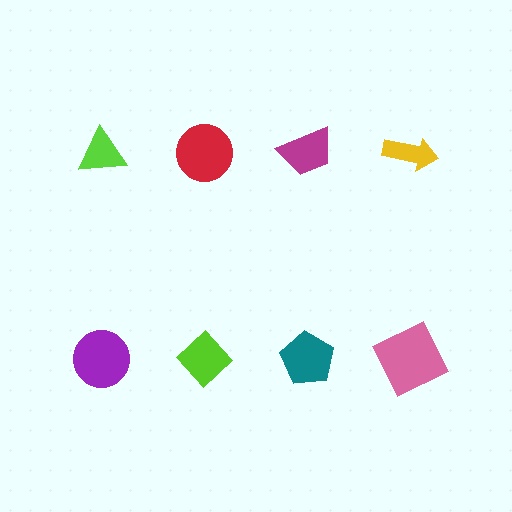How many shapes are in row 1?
4 shapes.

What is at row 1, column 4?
A yellow arrow.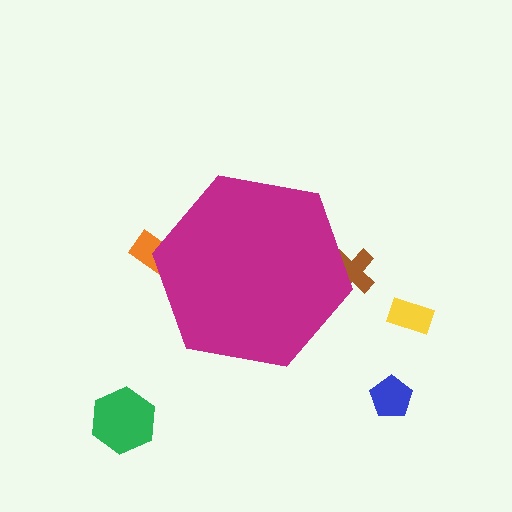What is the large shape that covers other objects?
A magenta hexagon.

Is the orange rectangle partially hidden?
Yes, the orange rectangle is partially hidden behind the magenta hexagon.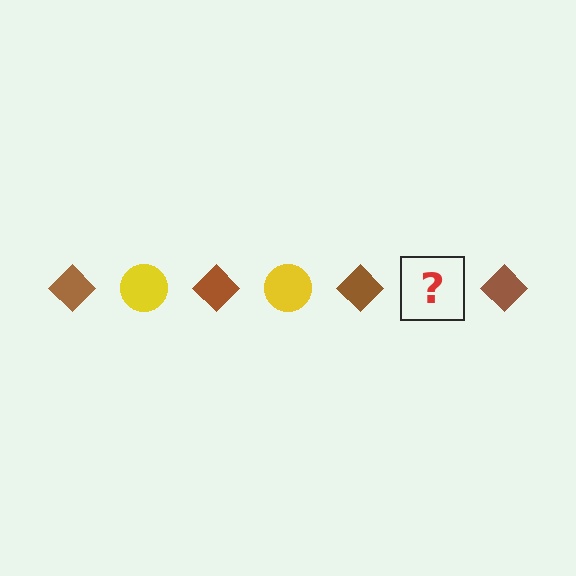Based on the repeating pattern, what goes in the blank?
The blank should be a yellow circle.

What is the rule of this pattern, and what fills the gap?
The rule is that the pattern alternates between brown diamond and yellow circle. The gap should be filled with a yellow circle.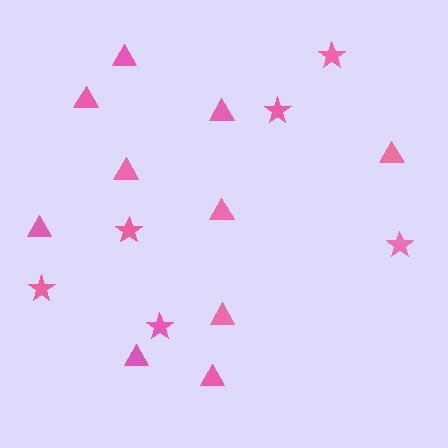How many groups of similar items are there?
There are 2 groups: one group of triangles (10) and one group of stars (6).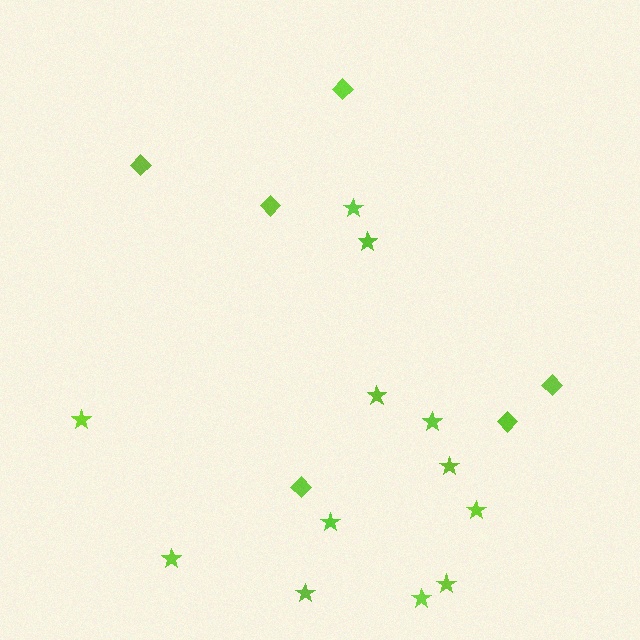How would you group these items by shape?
There are 2 groups: one group of stars (12) and one group of diamonds (6).